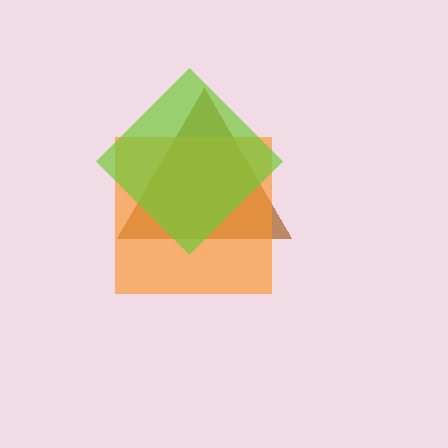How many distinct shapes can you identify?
There are 3 distinct shapes: a brown triangle, an orange square, a lime diamond.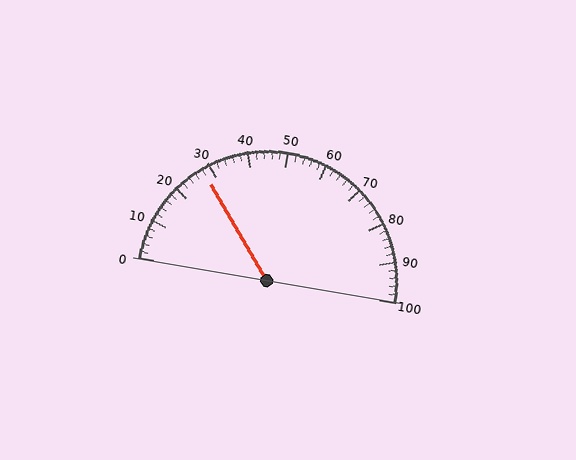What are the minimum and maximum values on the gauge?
The gauge ranges from 0 to 100.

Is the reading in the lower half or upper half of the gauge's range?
The reading is in the lower half of the range (0 to 100).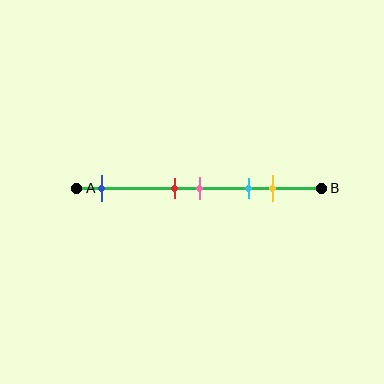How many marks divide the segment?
There are 5 marks dividing the segment.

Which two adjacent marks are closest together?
The red and pink marks are the closest adjacent pair.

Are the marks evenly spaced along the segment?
No, the marks are not evenly spaced.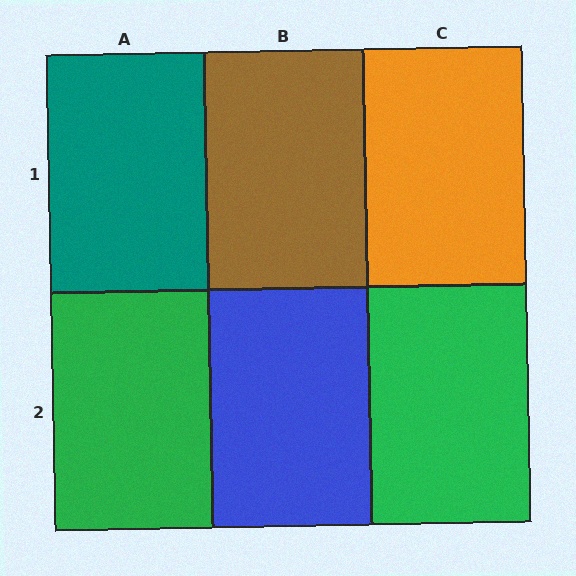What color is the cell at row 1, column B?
Brown.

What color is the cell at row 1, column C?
Orange.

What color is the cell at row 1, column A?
Teal.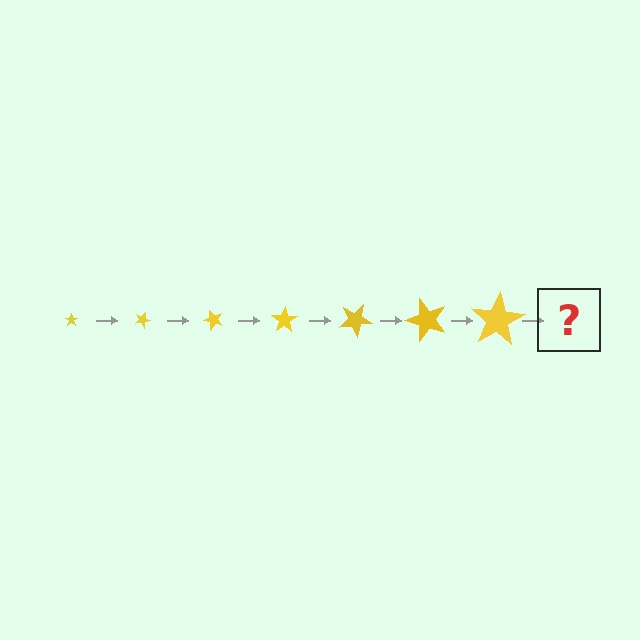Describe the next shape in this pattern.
It should be a star, larger than the previous one and rotated 175 degrees from the start.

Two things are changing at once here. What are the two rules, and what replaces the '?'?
The two rules are that the star grows larger each step and it rotates 25 degrees each step. The '?' should be a star, larger than the previous one and rotated 175 degrees from the start.